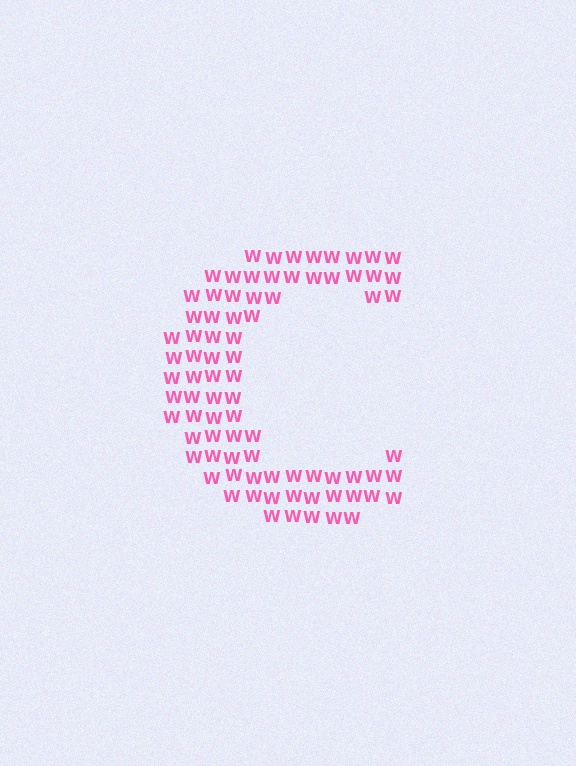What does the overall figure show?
The overall figure shows the letter C.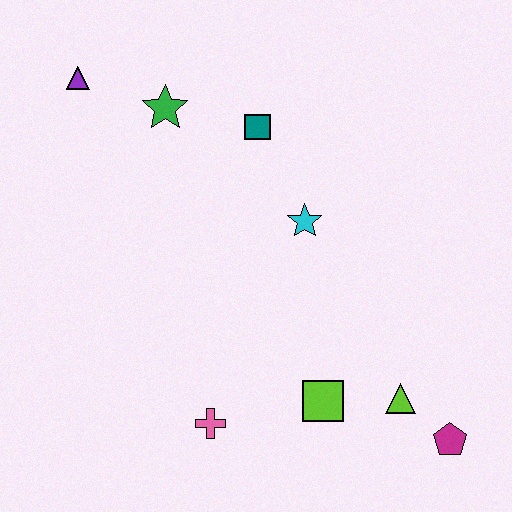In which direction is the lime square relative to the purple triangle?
The lime square is below the purple triangle.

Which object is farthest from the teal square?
The magenta pentagon is farthest from the teal square.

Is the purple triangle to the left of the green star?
Yes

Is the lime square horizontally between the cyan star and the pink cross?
No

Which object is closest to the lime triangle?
The magenta pentagon is closest to the lime triangle.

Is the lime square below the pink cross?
No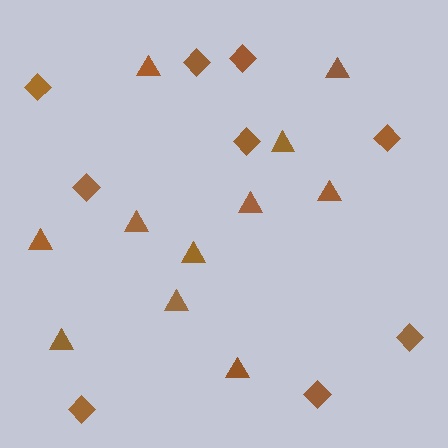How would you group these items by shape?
There are 2 groups: one group of triangles (11) and one group of diamonds (9).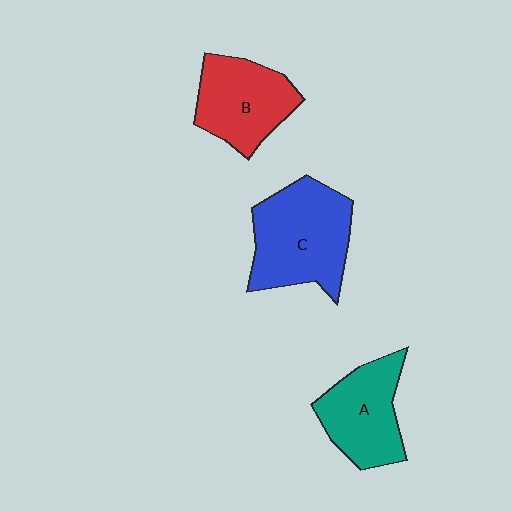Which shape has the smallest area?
Shape A (teal).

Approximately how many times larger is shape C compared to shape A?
Approximately 1.3 times.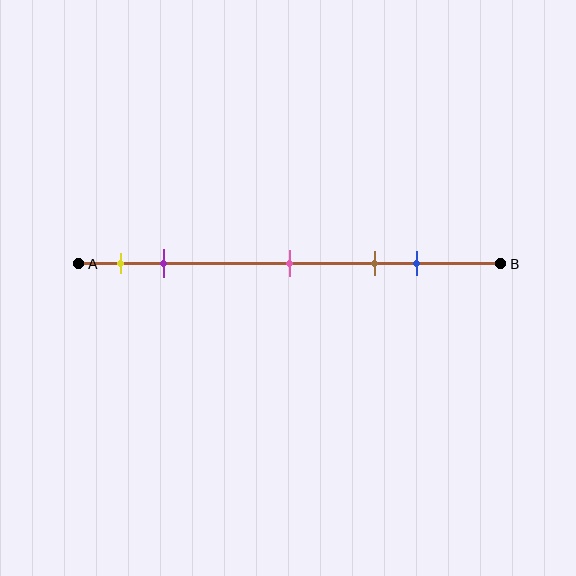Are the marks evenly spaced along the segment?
No, the marks are not evenly spaced.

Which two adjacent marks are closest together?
The yellow and purple marks are the closest adjacent pair.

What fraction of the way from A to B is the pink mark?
The pink mark is approximately 50% (0.5) of the way from A to B.